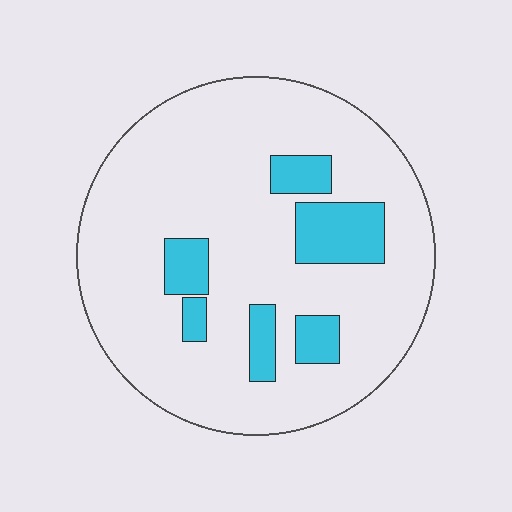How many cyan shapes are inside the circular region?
6.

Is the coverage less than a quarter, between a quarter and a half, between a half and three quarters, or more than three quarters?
Less than a quarter.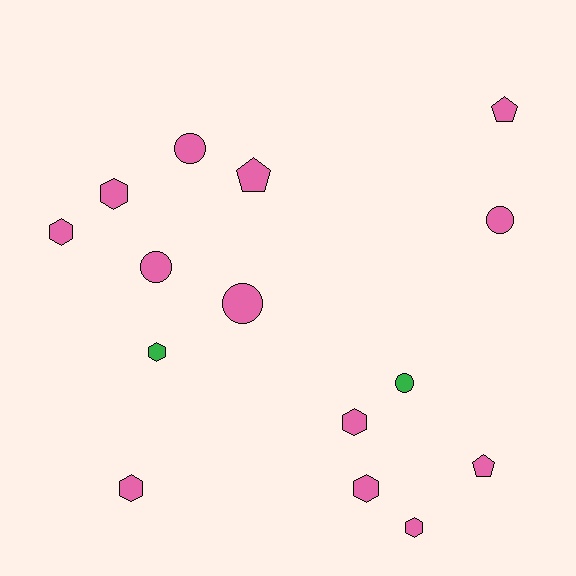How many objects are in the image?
There are 15 objects.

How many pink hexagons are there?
There are 6 pink hexagons.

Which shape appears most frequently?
Hexagon, with 7 objects.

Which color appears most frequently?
Pink, with 13 objects.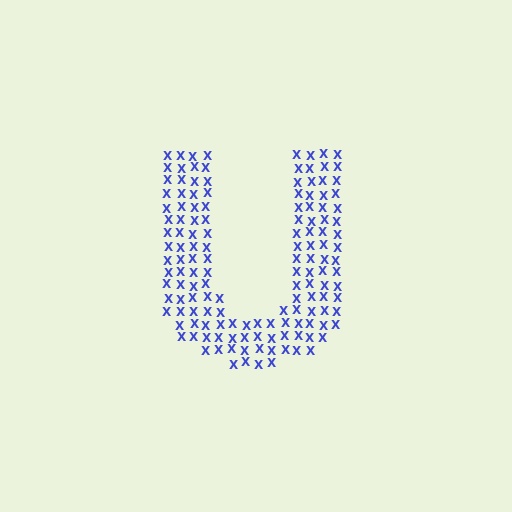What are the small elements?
The small elements are letter X's.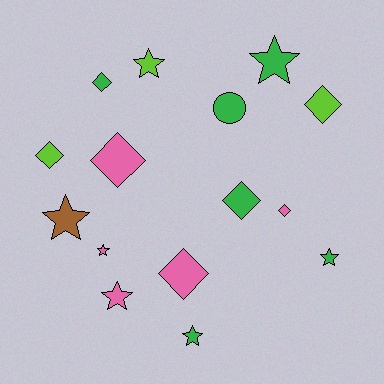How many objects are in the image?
There are 15 objects.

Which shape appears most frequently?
Star, with 7 objects.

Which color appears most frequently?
Green, with 6 objects.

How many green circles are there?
There is 1 green circle.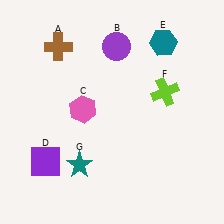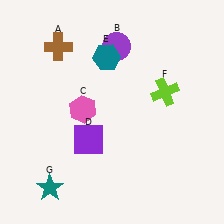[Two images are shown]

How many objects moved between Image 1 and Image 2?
3 objects moved between the two images.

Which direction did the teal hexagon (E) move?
The teal hexagon (E) moved left.